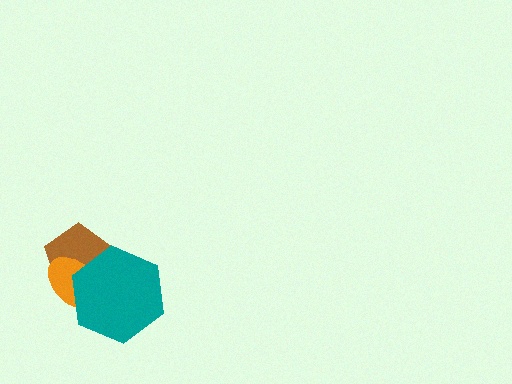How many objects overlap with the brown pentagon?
2 objects overlap with the brown pentagon.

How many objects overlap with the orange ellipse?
2 objects overlap with the orange ellipse.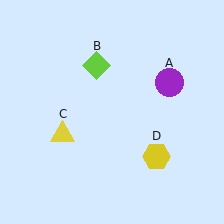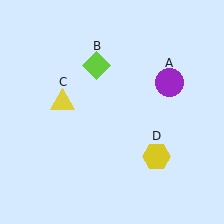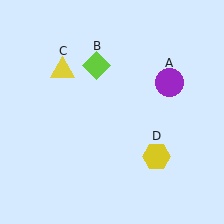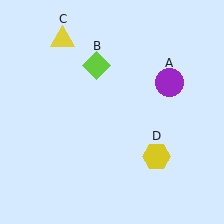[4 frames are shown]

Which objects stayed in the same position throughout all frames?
Purple circle (object A) and lime diamond (object B) and yellow hexagon (object D) remained stationary.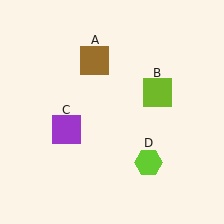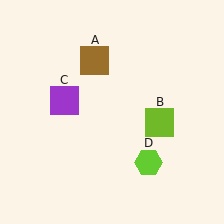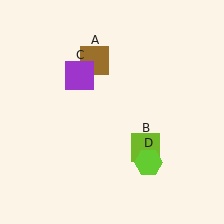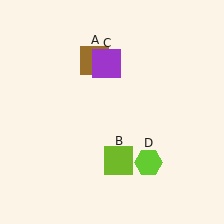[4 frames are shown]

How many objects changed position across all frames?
2 objects changed position: lime square (object B), purple square (object C).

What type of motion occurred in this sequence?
The lime square (object B), purple square (object C) rotated clockwise around the center of the scene.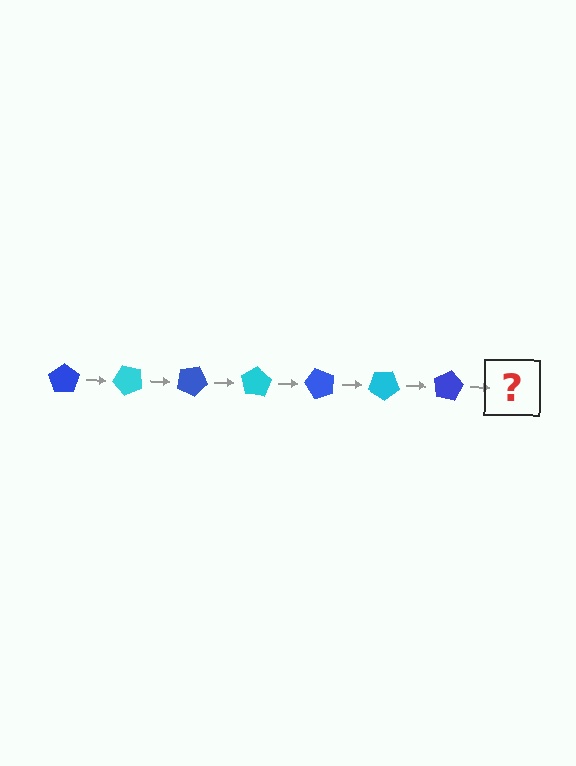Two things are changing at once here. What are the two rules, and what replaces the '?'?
The two rules are that it rotates 50 degrees each step and the color cycles through blue and cyan. The '?' should be a cyan pentagon, rotated 350 degrees from the start.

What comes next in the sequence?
The next element should be a cyan pentagon, rotated 350 degrees from the start.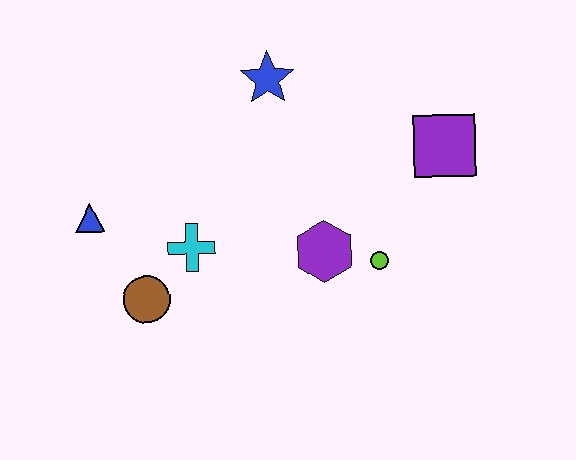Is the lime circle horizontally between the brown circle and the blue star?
No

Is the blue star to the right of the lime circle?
No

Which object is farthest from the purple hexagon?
The blue triangle is farthest from the purple hexagon.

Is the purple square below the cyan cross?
No